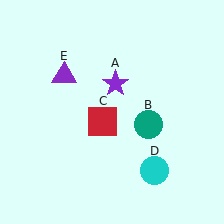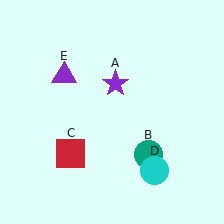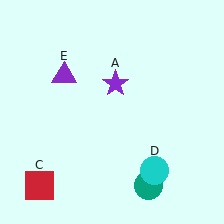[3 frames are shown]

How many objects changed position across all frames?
2 objects changed position: teal circle (object B), red square (object C).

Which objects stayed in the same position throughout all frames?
Purple star (object A) and cyan circle (object D) and purple triangle (object E) remained stationary.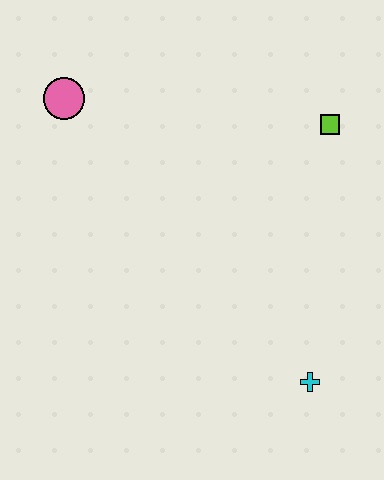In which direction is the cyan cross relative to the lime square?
The cyan cross is below the lime square.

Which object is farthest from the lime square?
The pink circle is farthest from the lime square.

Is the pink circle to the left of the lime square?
Yes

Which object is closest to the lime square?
The cyan cross is closest to the lime square.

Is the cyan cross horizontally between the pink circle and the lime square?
Yes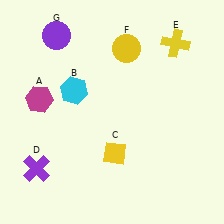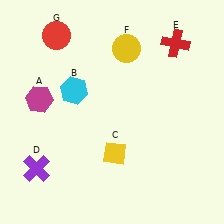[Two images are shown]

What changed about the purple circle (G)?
In Image 1, G is purple. In Image 2, it changed to red.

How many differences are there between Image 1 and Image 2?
There are 2 differences between the two images.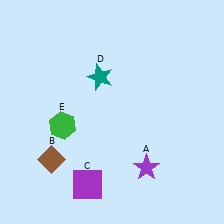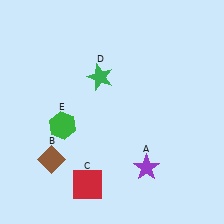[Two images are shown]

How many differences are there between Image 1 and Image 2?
There are 2 differences between the two images.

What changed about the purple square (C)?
In Image 1, C is purple. In Image 2, it changed to red.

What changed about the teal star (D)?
In Image 1, D is teal. In Image 2, it changed to green.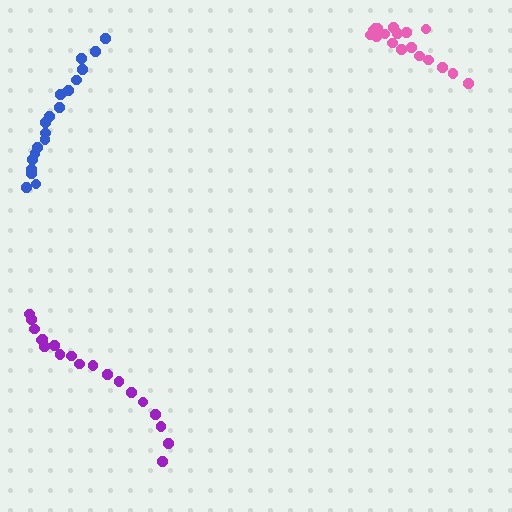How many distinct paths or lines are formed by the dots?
There are 3 distinct paths.